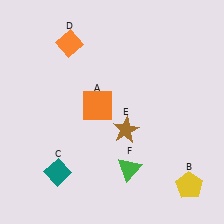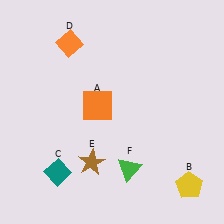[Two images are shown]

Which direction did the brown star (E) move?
The brown star (E) moved left.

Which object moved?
The brown star (E) moved left.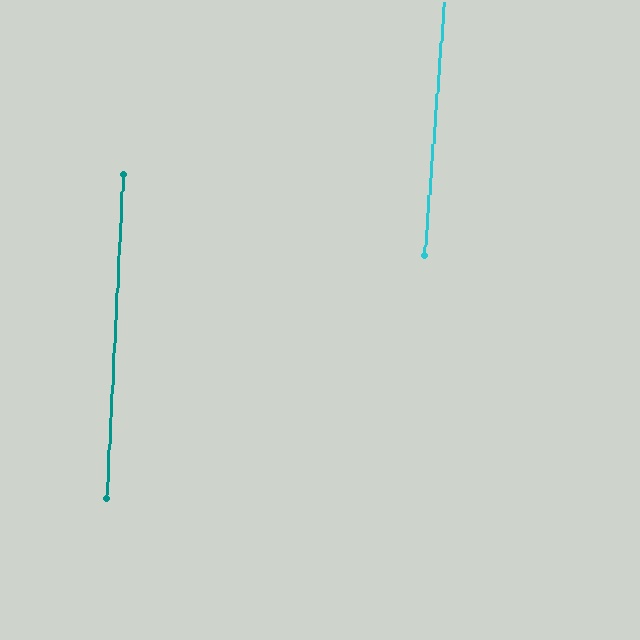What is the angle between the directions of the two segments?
Approximately 1 degree.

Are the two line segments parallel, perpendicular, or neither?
Parallel — their directions differ by only 1.3°.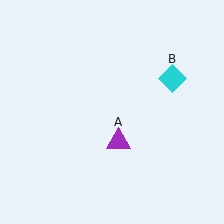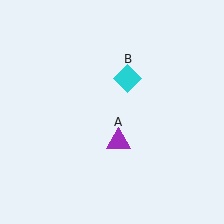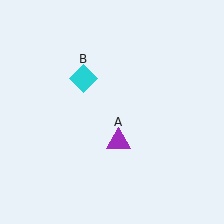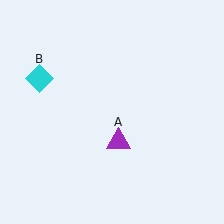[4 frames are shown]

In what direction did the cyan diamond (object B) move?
The cyan diamond (object B) moved left.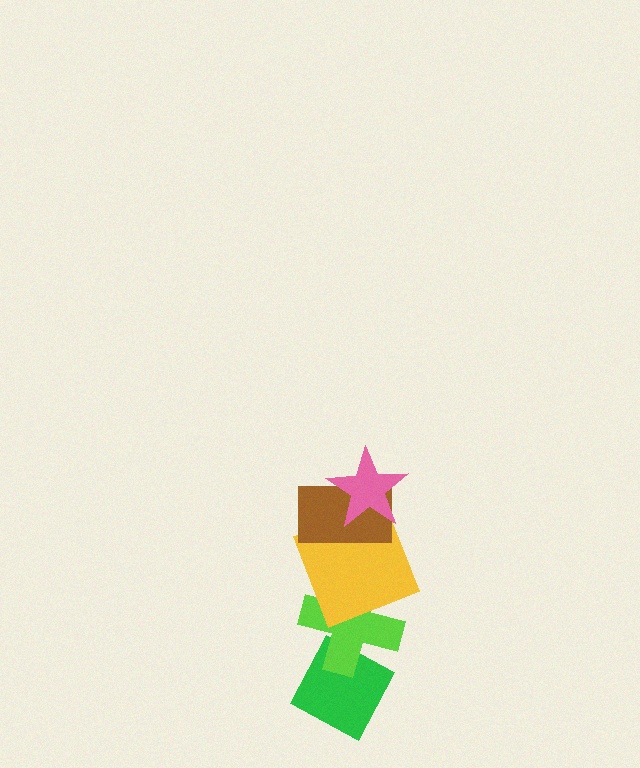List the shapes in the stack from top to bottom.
From top to bottom: the pink star, the brown rectangle, the yellow square, the lime cross, the green diamond.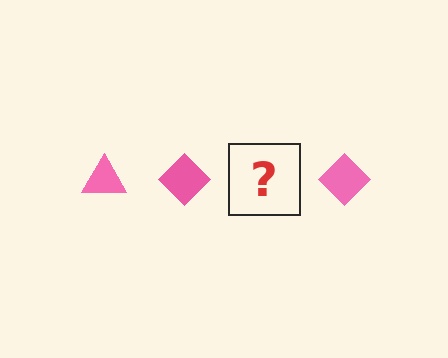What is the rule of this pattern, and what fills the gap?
The rule is that the pattern cycles through triangle, diamond shapes in pink. The gap should be filled with a pink triangle.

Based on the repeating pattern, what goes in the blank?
The blank should be a pink triangle.